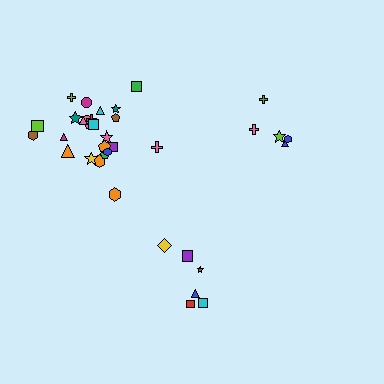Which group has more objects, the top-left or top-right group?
The top-left group.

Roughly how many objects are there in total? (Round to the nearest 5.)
Roughly 35 objects in total.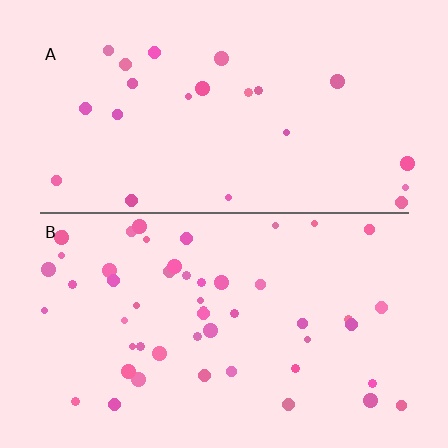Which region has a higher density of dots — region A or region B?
B (the bottom).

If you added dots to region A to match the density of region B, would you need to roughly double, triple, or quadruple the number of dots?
Approximately double.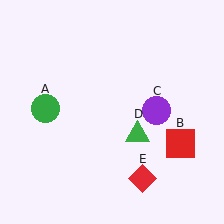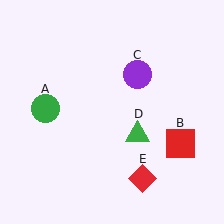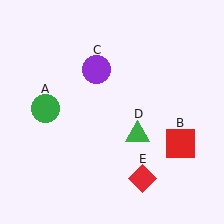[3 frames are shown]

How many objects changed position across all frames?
1 object changed position: purple circle (object C).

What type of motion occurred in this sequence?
The purple circle (object C) rotated counterclockwise around the center of the scene.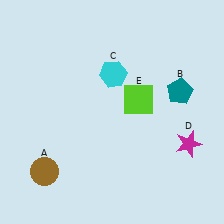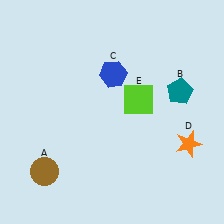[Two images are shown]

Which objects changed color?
C changed from cyan to blue. D changed from magenta to orange.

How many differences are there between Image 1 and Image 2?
There are 2 differences between the two images.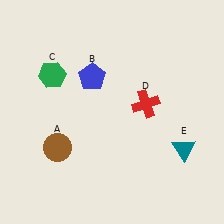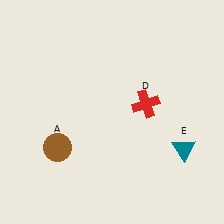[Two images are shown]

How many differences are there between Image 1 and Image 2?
There are 2 differences between the two images.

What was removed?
The blue pentagon (B), the green hexagon (C) were removed in Image 2.